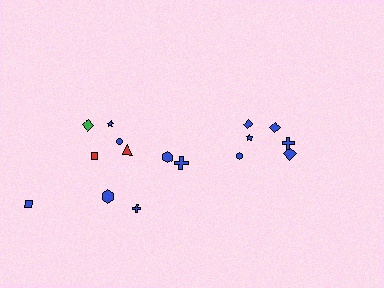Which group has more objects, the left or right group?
The left group.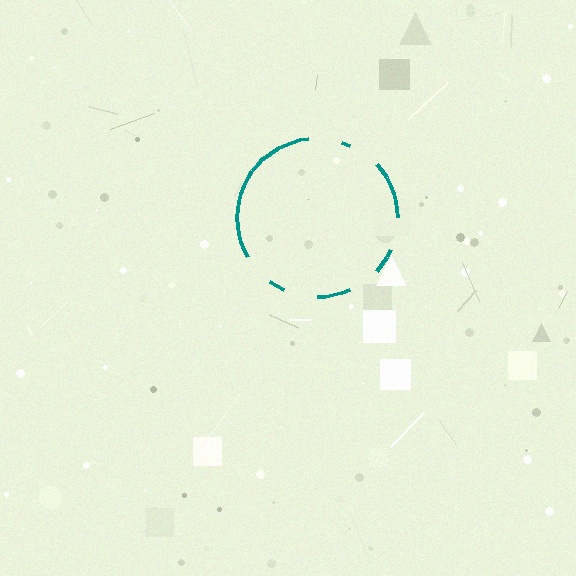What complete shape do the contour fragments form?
The contour fragments form a circle.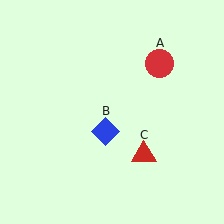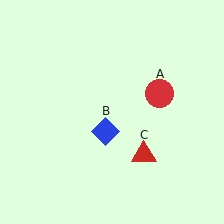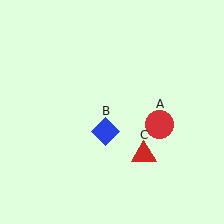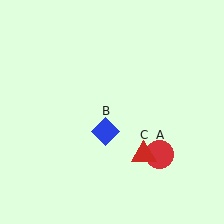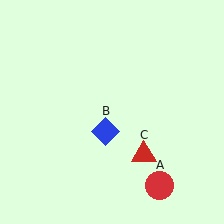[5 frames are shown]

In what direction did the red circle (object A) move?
The red circle (object A) moved down.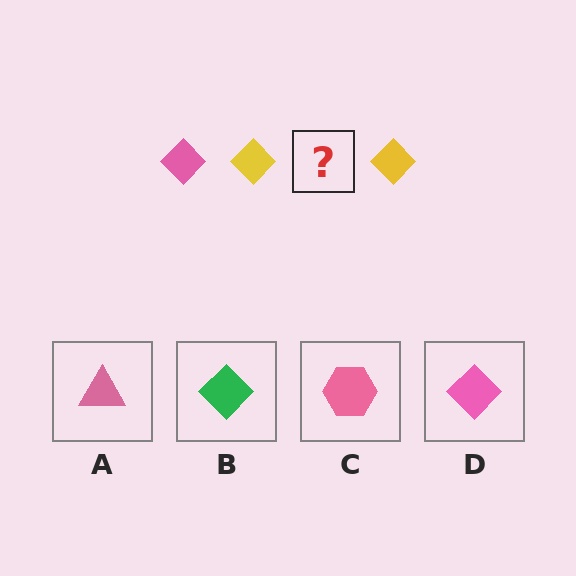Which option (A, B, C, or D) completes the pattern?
D.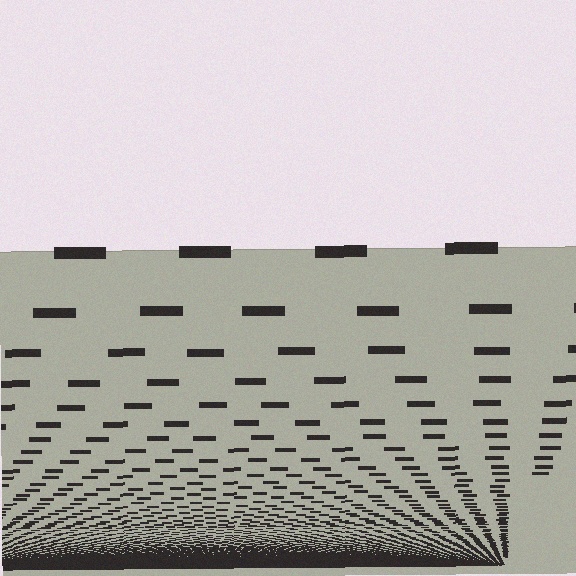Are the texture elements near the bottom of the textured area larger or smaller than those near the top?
Smaller. The gradient is inverted — elements near the bottom are smaller and denser.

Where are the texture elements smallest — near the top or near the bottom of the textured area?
Near the bottom.